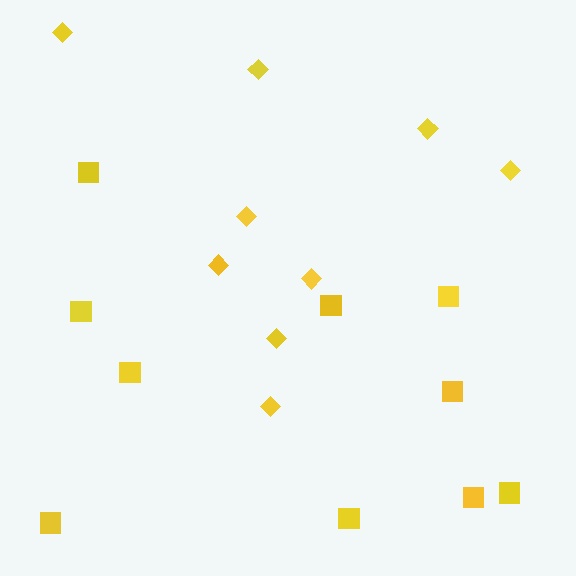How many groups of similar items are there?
There are 2 groups: one group of squares (10) and one group of diamonds (9).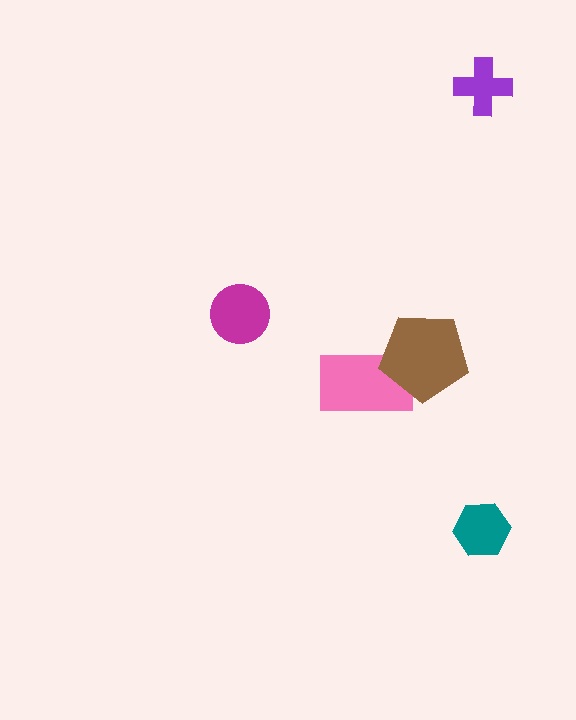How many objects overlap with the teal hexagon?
0 objects overlap with the teal hexagon.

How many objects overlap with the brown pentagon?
1 object overlaps with the brown pentagon.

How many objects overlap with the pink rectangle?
1 object overlaps with the pink rectangle.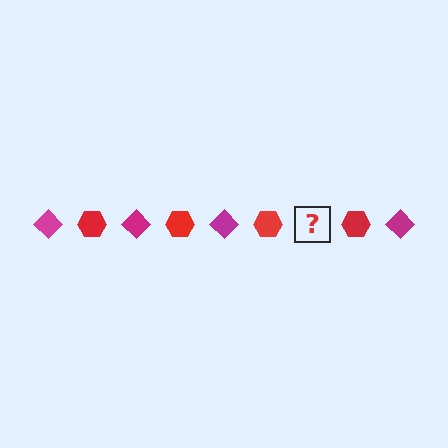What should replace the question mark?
The question mark should be replaced with a magenta diamond.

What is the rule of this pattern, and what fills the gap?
The rule is that the pattern alternates between magenta diamond and red hexagon. The gap should be filled with a magenta diamond.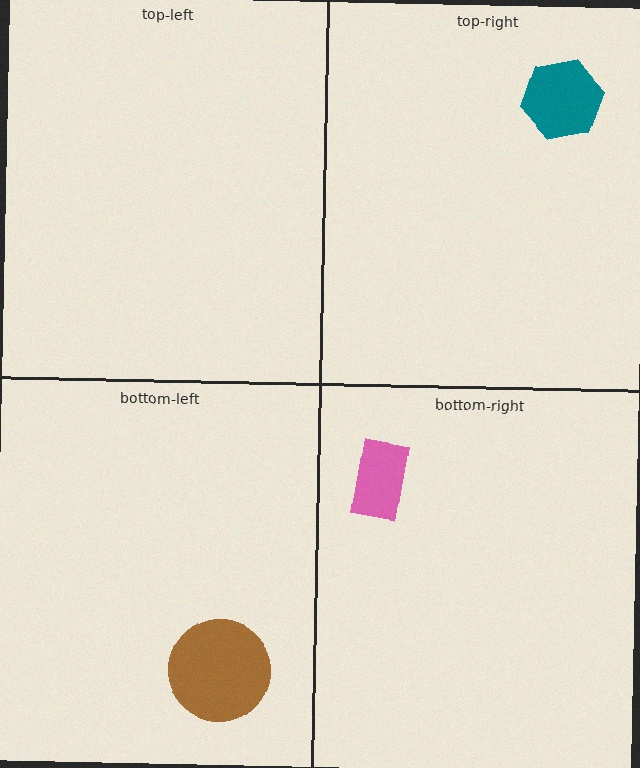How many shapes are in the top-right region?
1.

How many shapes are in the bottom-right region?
1.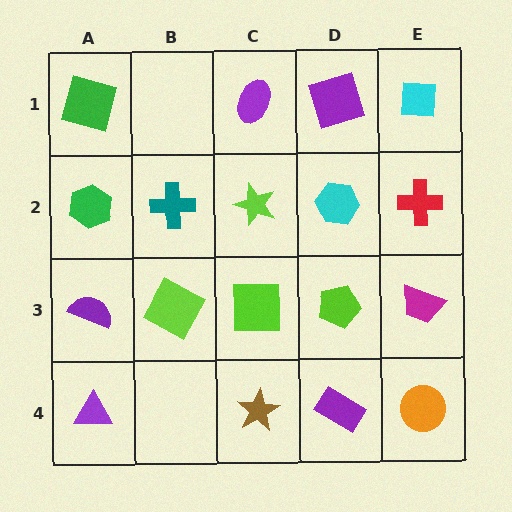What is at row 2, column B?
A teal cross.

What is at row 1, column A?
A green square.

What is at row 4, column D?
A purple rectangle.